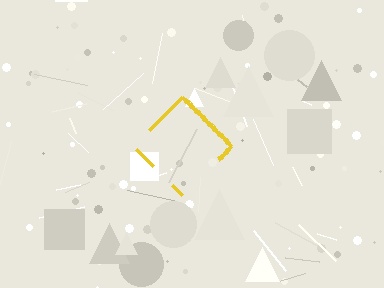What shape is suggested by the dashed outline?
The dashed outline suggests a diamond.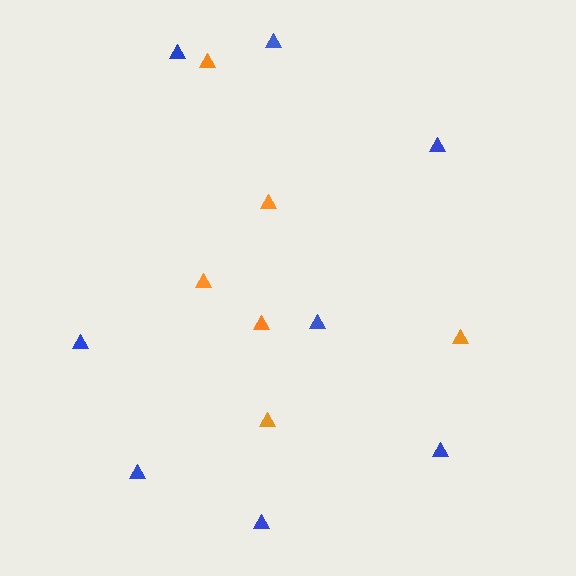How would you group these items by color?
There are 2 groups: one group of blue triangles (8) and one group of orange triangles (6).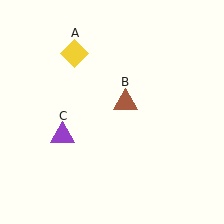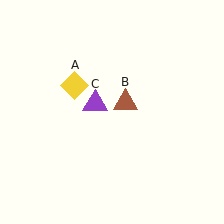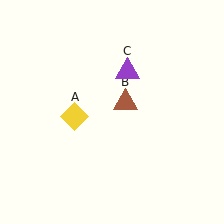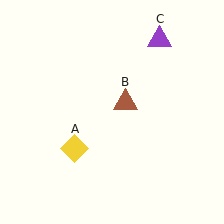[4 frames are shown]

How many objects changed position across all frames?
2 objects changed position: yellow diamond (object A), purple triangle (object C).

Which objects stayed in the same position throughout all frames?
Brown triangle (object B) remained stationary.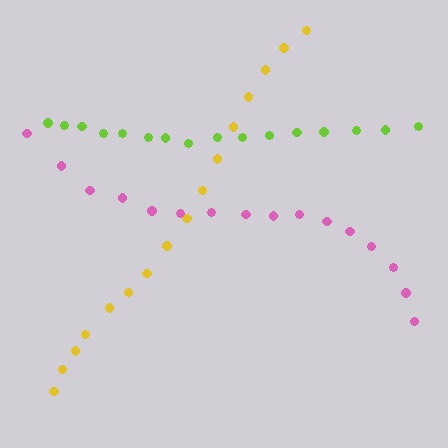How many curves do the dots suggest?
There are 3 distinct paths.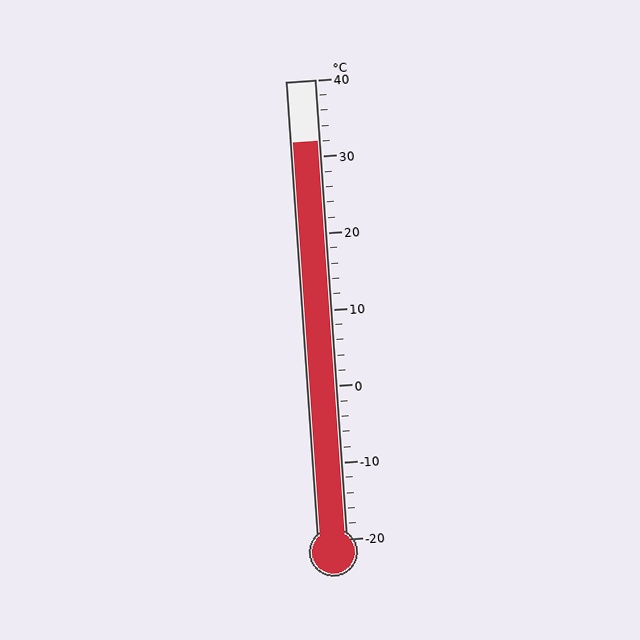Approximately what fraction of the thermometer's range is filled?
The thermometer is filled to approximately 85% of its range.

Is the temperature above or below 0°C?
The temperature is above 0°C.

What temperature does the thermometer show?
The thermometer shows approximately 32°C.